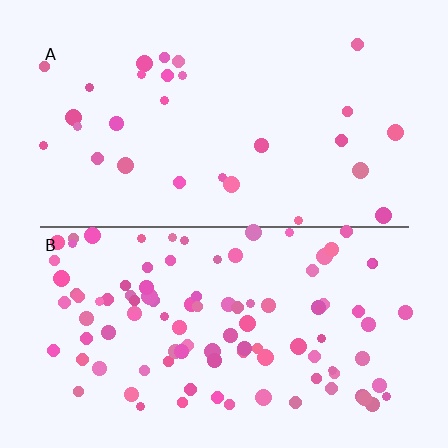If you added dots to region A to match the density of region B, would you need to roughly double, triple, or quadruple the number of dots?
Approximately triple.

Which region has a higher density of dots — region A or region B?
B (the bottom).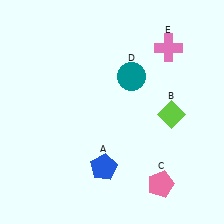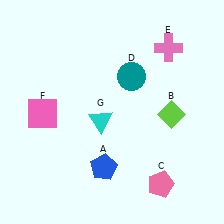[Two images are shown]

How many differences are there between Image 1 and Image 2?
There are 2 differences between the two images.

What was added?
A pink square (F), a cyan triangle (G) were added in Image 2.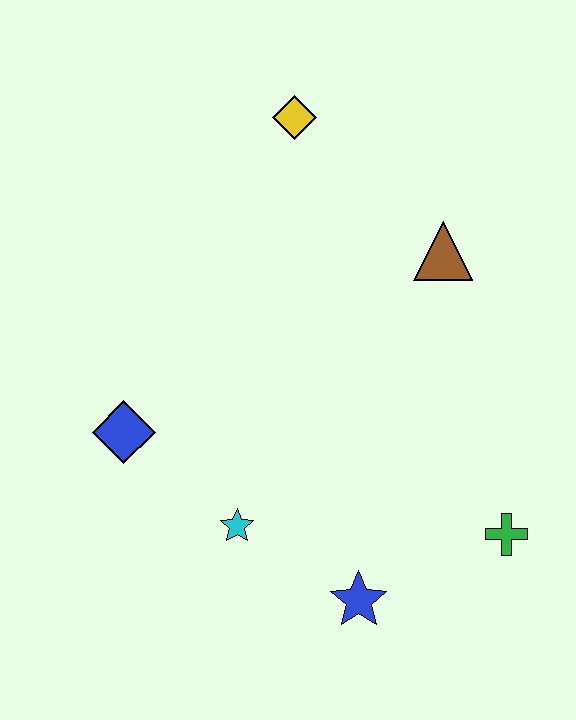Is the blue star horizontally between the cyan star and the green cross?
Yes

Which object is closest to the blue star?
The cyan star is closest to the blue star.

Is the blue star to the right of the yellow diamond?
Yes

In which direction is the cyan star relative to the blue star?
The cyan star is to the left of the blue star.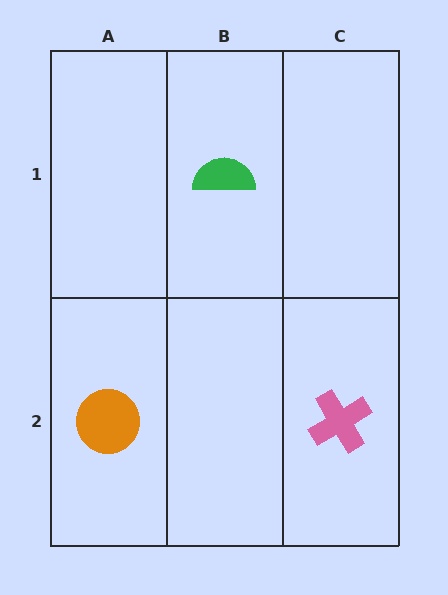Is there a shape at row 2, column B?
No, that cell is empty.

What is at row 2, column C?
A pink cross.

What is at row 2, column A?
An orange circle.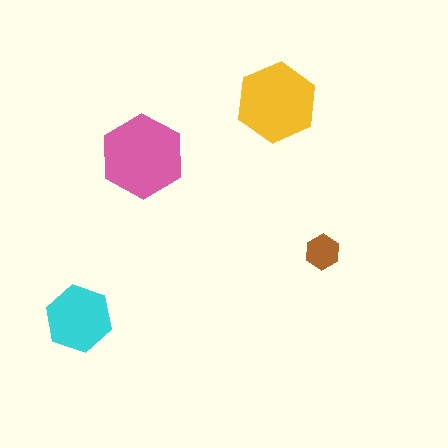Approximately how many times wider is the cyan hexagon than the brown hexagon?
About 2 times wider.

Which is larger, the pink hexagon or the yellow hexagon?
The pink one.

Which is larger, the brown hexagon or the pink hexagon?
The pink one.